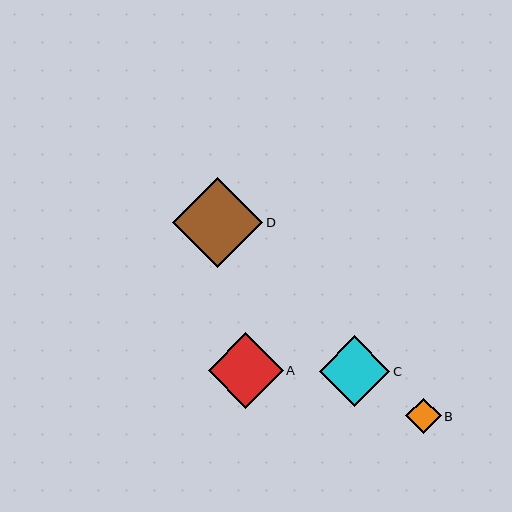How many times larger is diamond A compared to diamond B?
Diamond A is approximately 2.1 times the size of diamond B.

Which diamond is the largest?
Diamond D is the largest with a size of approximately 90 pixels.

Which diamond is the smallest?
Diamond B is the smallest with a size of approximately 35 pixels.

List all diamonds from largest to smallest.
From largest to smallest: D, A, C, B.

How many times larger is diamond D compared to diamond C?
Diamond D is approximately 1.3 times the size of diamond C.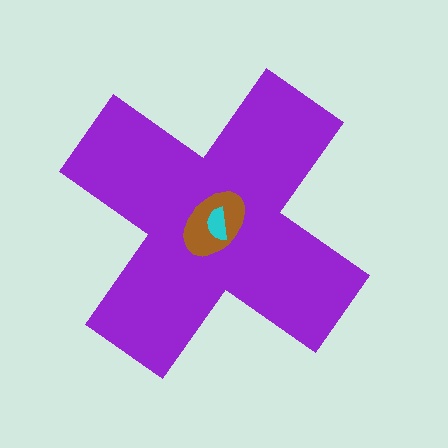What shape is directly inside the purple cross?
The brown ellipse.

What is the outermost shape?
The purple cross.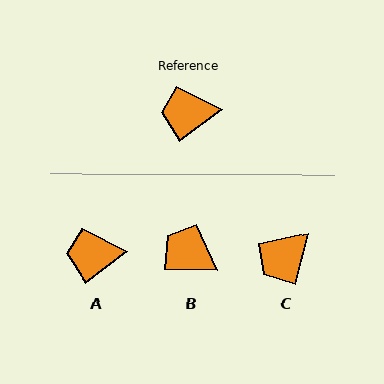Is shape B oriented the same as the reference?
No, it is off by about 38 degrees.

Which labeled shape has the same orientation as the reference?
A.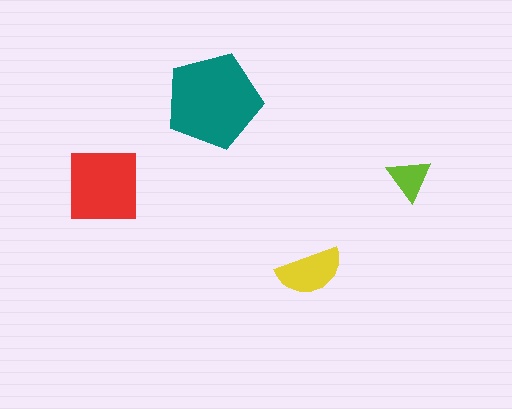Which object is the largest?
The teal pentagon.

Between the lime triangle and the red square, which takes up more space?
The red square.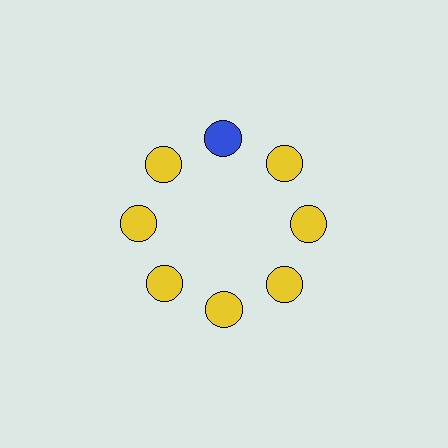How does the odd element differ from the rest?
It has a different color: blue instead of yellow.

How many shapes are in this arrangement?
There are 8 shapes arranged in a ring pattern.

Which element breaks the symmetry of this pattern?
The blue circle at roughly the 12 o'clock position breaks the symmetry. All other shapes are yellow circles.